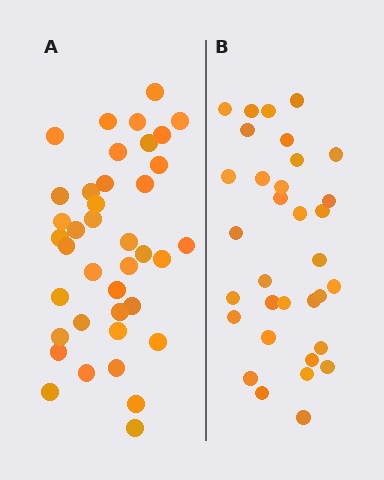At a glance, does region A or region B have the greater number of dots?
Region A (the left region) has more dots.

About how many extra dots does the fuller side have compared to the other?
Region A has about 6 more dots than region B.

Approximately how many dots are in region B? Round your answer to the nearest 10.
About 30 dots. (The exact count is 33, which rounds to 30.)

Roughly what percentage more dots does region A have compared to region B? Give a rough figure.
About 20% more.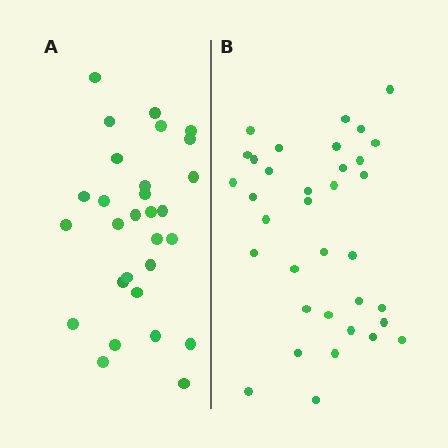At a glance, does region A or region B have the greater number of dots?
Region B (the right region) has more dots.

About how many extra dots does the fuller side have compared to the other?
Region B has about 6 more dots than region A.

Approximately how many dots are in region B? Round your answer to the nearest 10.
About 40 dots. (The exact count is 35, which rounds to 40.)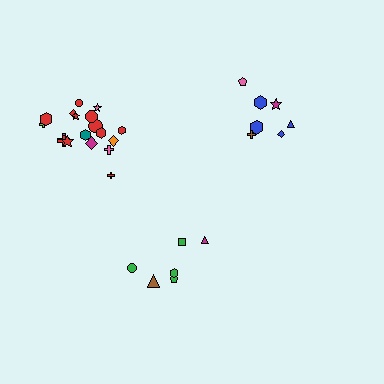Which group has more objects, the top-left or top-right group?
The top-left group.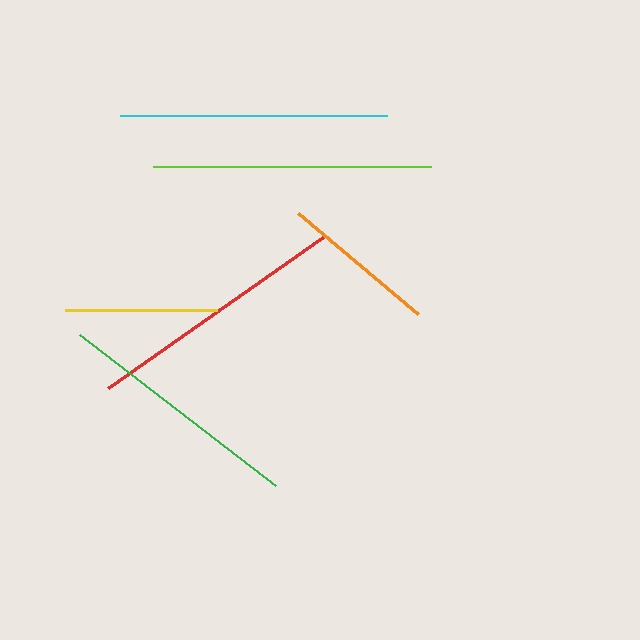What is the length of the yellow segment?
The yellow segment is approximately 151 pixels long.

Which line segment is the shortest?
The yellow line is the shortest at approximately 151 pixels.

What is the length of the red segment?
The red segment is approximately 262 pixels long.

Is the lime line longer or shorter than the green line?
The lime line is longer than the green line.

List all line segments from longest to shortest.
From longest to shortest: lime, cyan, red, green, orange, yellow.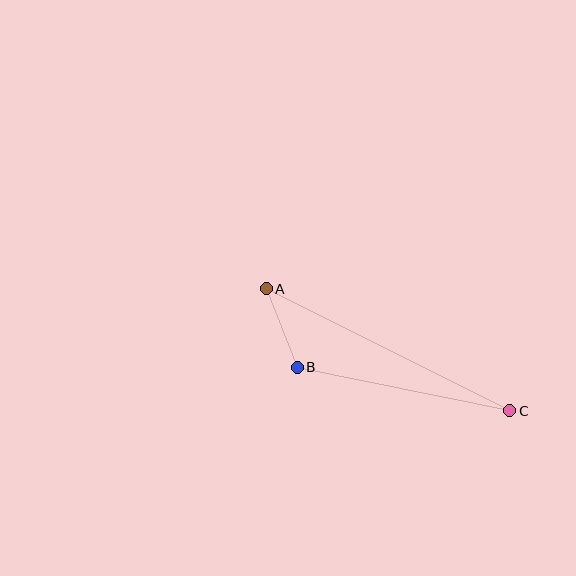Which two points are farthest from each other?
Points A and C are farthest from each other.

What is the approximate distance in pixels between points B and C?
The distance between B and C is approximately 217 pixels.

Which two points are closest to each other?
Points A and B are closest to each other.